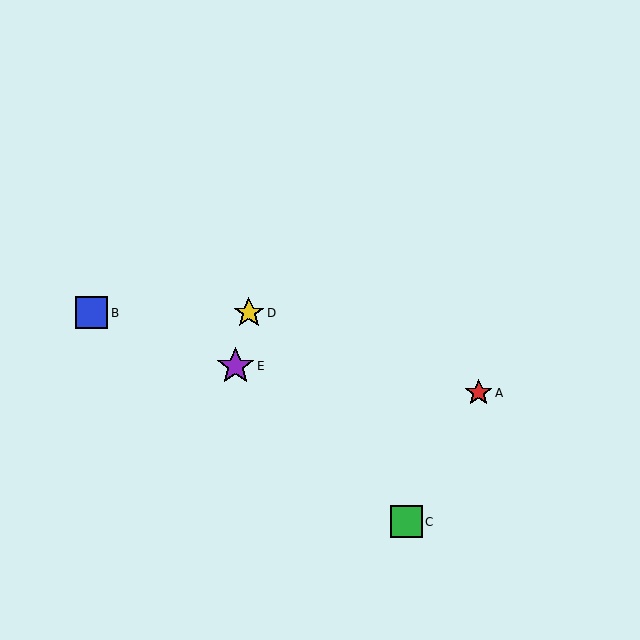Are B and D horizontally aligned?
Yes, both are at y≈313.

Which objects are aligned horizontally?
Objects B, D are aligned horizontally.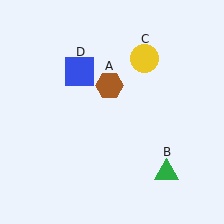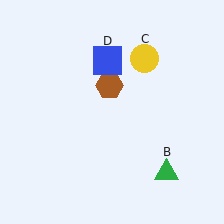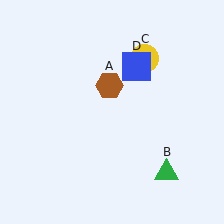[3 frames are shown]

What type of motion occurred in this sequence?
The blue square (object D) rotated clockwise around the center of the scene.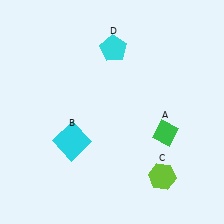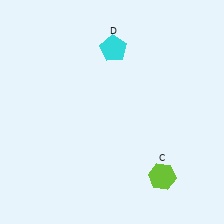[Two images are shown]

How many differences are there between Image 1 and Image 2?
There are 2 differences between the two images.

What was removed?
The green diamond (A), the cyan square (B) were removed in Image 2.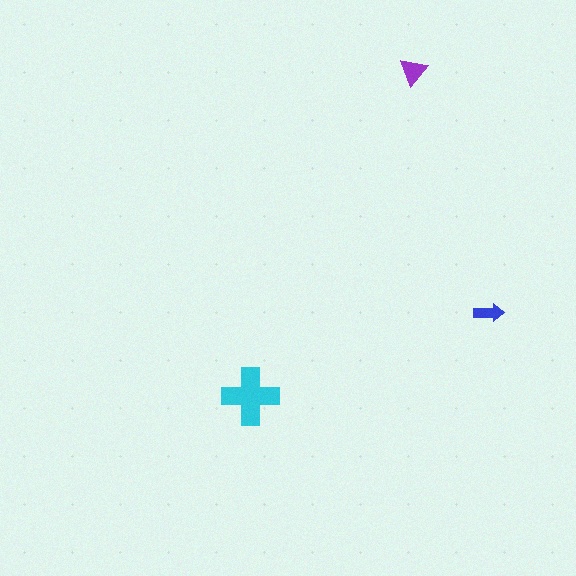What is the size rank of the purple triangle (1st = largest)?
2nd.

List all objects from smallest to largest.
The blue arrow, the purple triangle, the cyan cross.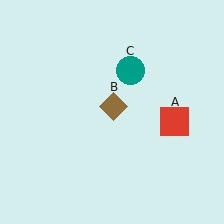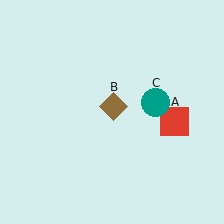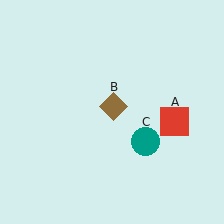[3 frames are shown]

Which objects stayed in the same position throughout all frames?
Red square (object A) and brown diamond (object B) remained stationary.